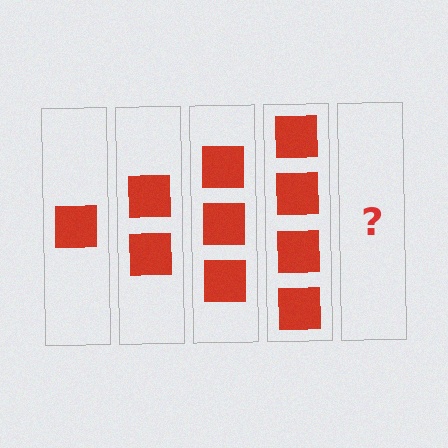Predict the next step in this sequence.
The next step is 5 squares.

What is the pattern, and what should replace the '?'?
The pattern is that each step adds one more square. The '?' should be 5 squares.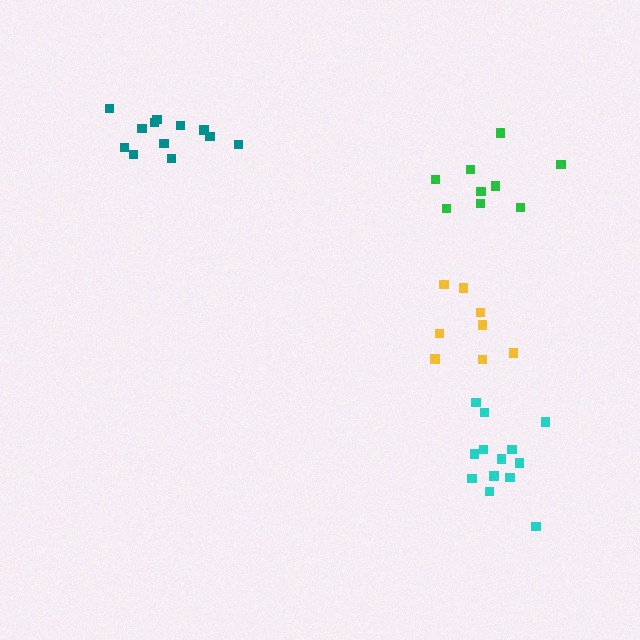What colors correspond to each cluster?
The clusters are colored: cyan, green, teal, yellow.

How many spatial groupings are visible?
There are 4 spatial groupings.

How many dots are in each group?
Group 1: 13 dots, Group 2: 9 dots, Group 3: 13 dots, Group 4: 8 dots (43 total).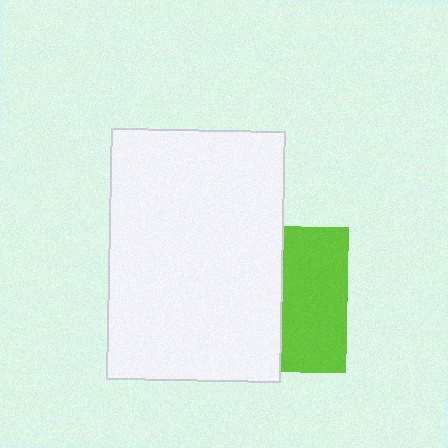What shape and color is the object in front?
The object in front is a white rectangle.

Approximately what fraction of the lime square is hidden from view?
Roughly 55% of the lime square is hidden behind the white rectangle.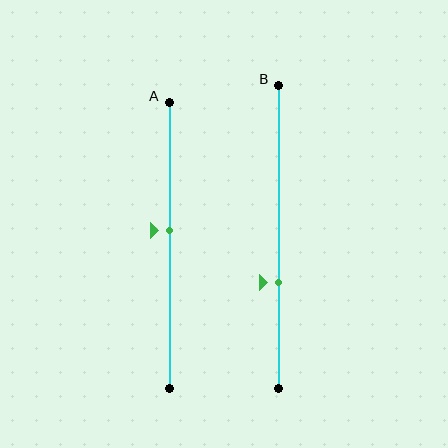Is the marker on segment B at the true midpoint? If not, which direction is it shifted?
No, the marker on segment B is shifted downward by about 15% of the segment length.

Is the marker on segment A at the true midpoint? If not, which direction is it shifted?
No, the marker on segment A is shifted upward by about 5% of the segment length.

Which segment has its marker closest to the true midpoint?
Segment A has its marker closest to the true midpoint.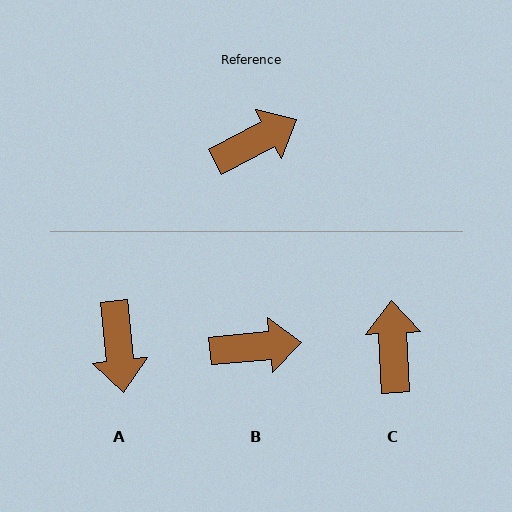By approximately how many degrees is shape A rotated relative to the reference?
Approximately 112 degrees clockwise.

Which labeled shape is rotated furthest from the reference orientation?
A, about 112 degrees away.